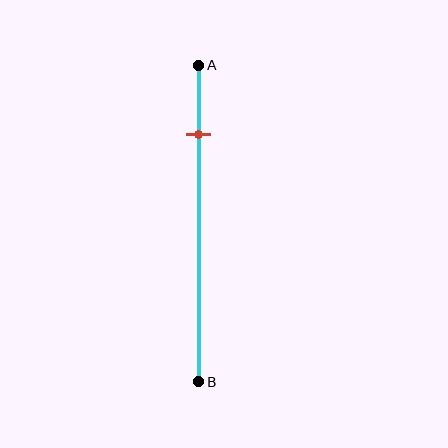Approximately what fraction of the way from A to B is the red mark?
The red mark is approximately 20% of the way from A to B.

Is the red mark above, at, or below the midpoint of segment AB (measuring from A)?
The red mark is above the midpoint of segment AB.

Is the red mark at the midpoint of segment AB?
No, the mark is at about 20% from A, not at the 50% midpoint.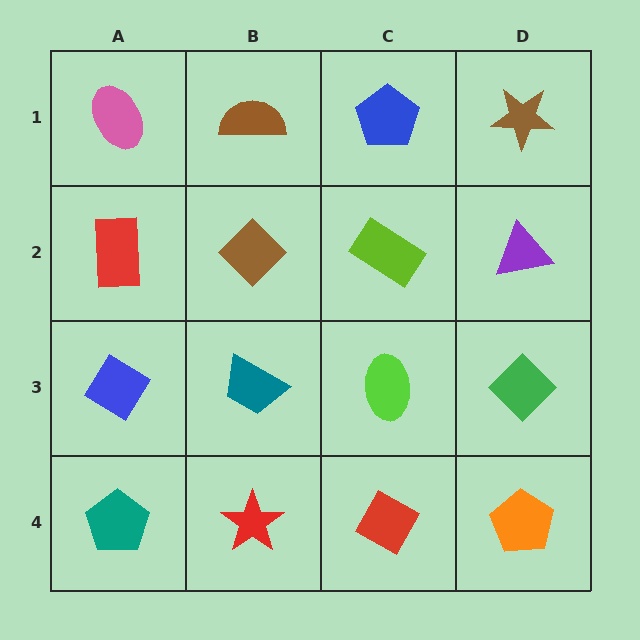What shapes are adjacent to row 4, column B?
A teal trapezoid (row 3, column B), a teal pentagon (row 4, column A), a red diamond (row 4, column C).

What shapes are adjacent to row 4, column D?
A green diamond (row 3, column D), a red diamond (row 4, column C).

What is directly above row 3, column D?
A purple triangle.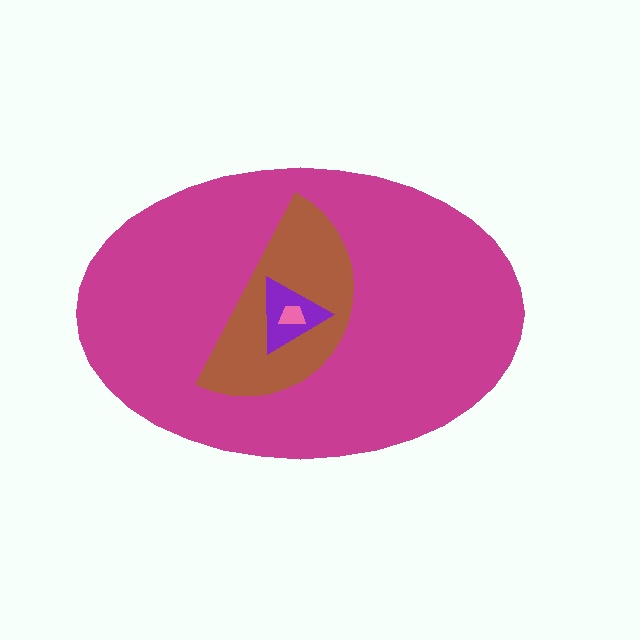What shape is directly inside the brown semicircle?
The purple triangle.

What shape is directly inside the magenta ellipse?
The brown semicircle.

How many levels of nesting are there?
4.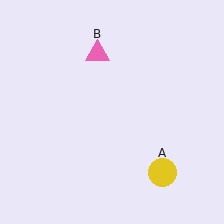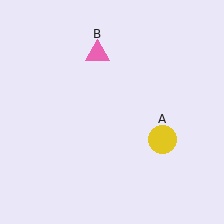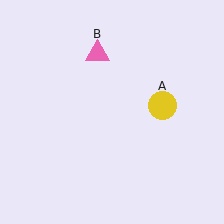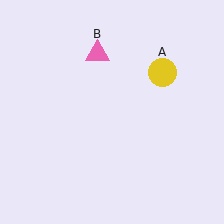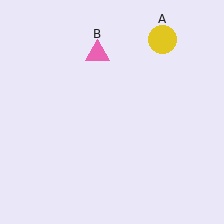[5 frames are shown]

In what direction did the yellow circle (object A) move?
The yellow circle (object A) moved up.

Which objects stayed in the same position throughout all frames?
Pink triangle (object B) remained stationary.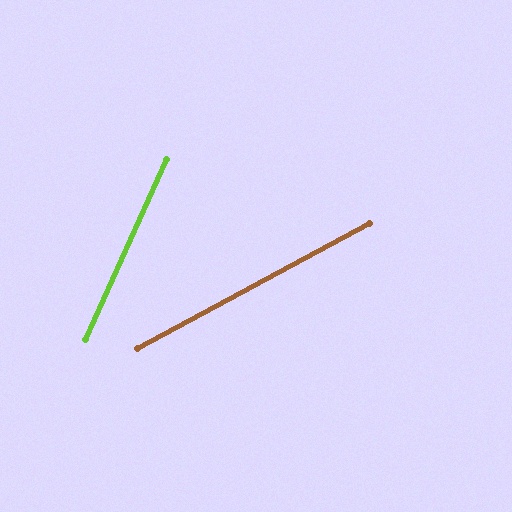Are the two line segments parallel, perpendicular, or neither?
Neither parallel nor perpendicular — they differ by about 38°.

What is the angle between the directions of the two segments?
Approximately 38 degrees.